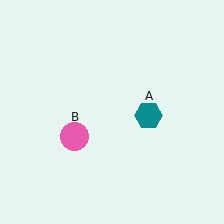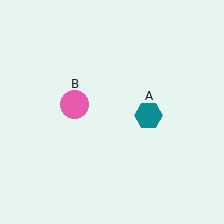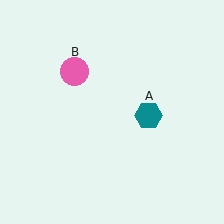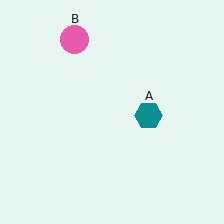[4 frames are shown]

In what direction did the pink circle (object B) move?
The pink circle (object B) moved up.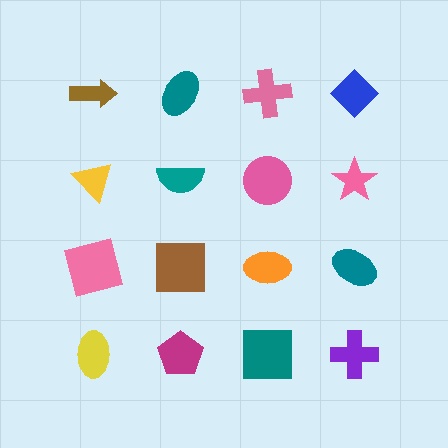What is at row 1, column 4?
A blue diamond.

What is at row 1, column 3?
A pink cross.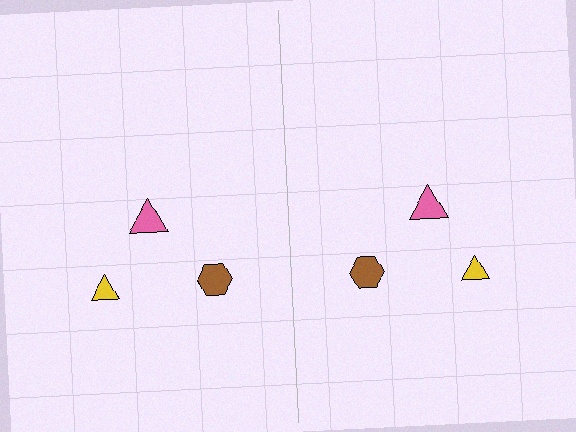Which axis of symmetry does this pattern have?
The pattern has a vertical axis of symmetry running through the center of the image.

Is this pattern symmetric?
Yes, this pattern has bilateral (reflection) symmetry.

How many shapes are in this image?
There are 6 shapes in this image.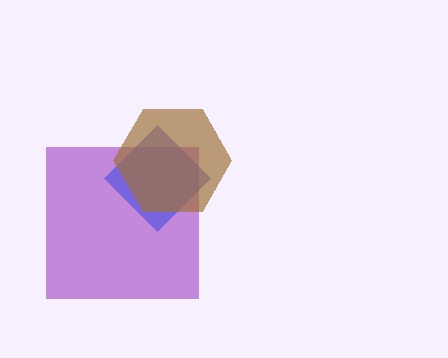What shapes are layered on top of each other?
The layered shapes are: a purple square, a blue diamond, a brown hexagon.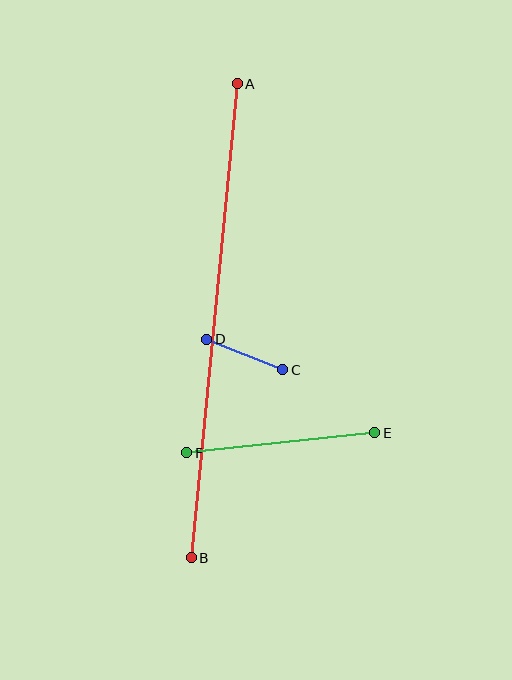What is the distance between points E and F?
The distance is approximately 189 pixels.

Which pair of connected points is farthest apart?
Points A and B are farthest apart.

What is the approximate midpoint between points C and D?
The midpoint is at approximately (245, 354) pixels.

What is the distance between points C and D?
The distance is approximately 82 pixels.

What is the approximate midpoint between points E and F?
The midpoint is at approximately (281, 443) pixels.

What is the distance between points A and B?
The distance is approximately 476 pixels.